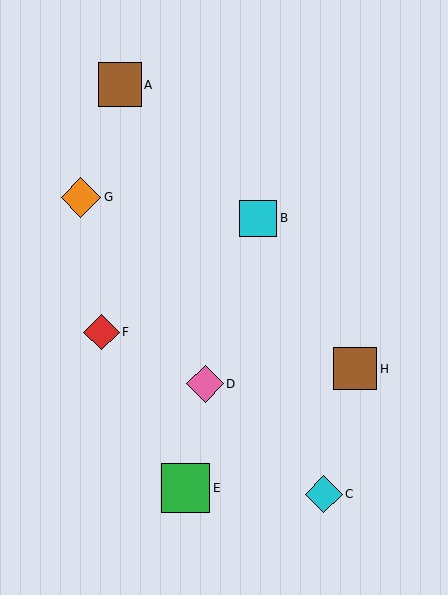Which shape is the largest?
The green square (labeled E) is the largest.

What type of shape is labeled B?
Shape B is a cyan square.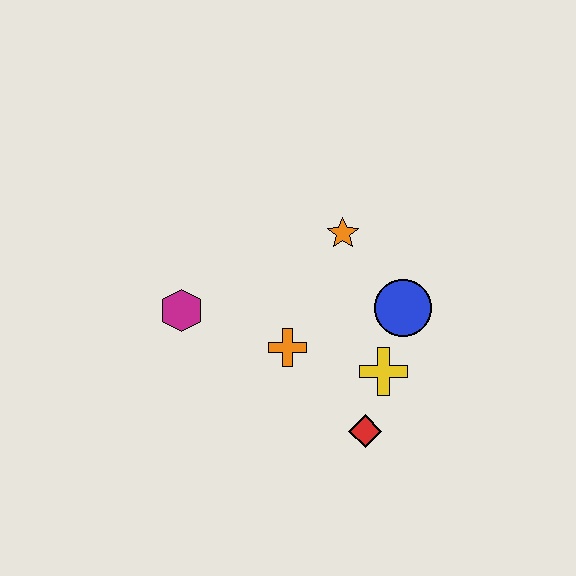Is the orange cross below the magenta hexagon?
Yes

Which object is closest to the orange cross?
The yellow cross is closest to the orange cross.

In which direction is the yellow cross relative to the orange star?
The yellow cross is below the orange star.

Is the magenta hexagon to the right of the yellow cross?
No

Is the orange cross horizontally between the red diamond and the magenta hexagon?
Yes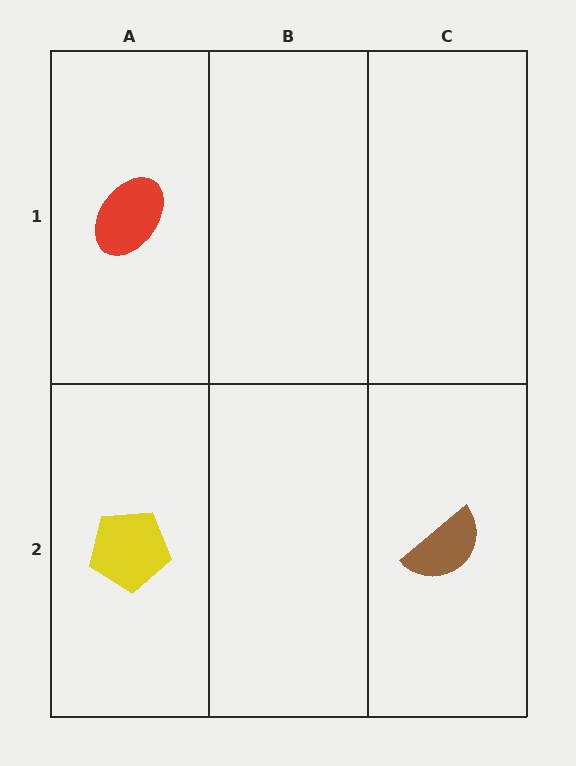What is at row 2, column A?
A yellow pentagon.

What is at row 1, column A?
A red ellipse.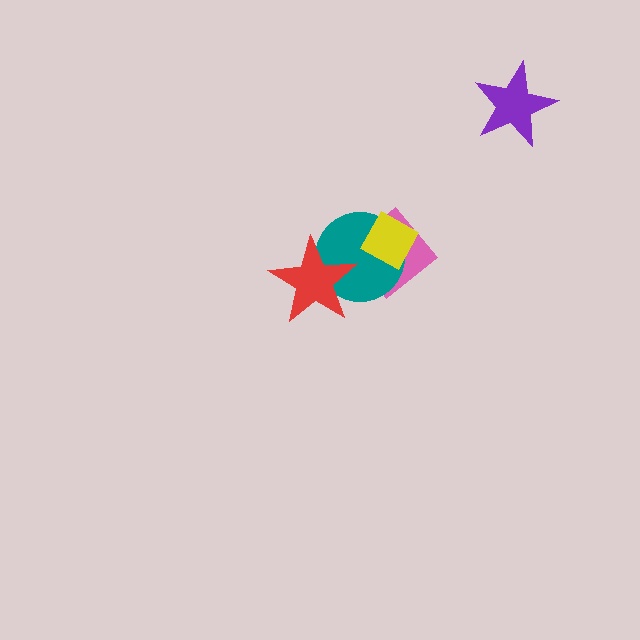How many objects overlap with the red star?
2 objects overlap with the red star.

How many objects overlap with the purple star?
0 objects overlap with the purple star.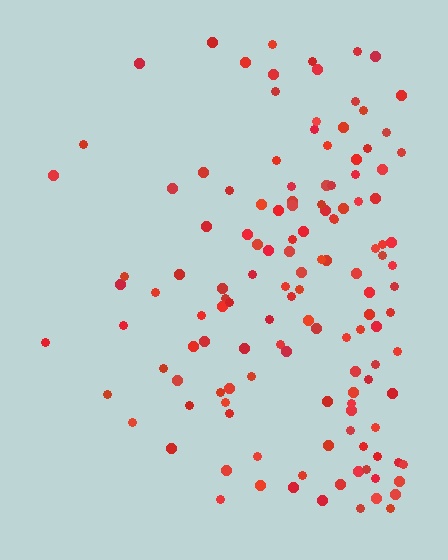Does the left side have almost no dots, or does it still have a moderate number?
Still a moderate number, just noticeably fewer than the right.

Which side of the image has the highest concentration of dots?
The right.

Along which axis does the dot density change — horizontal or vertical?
Horizontal.